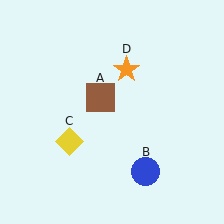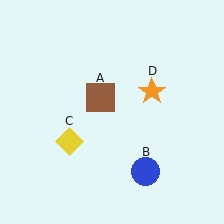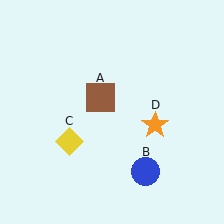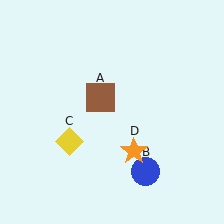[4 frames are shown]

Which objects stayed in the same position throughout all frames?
Brown square (object A) and blue circle (object B) and yellow diamond (object C) remained stationary.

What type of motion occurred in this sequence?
The orange star (object D) rotated clockwise around the center of the scene.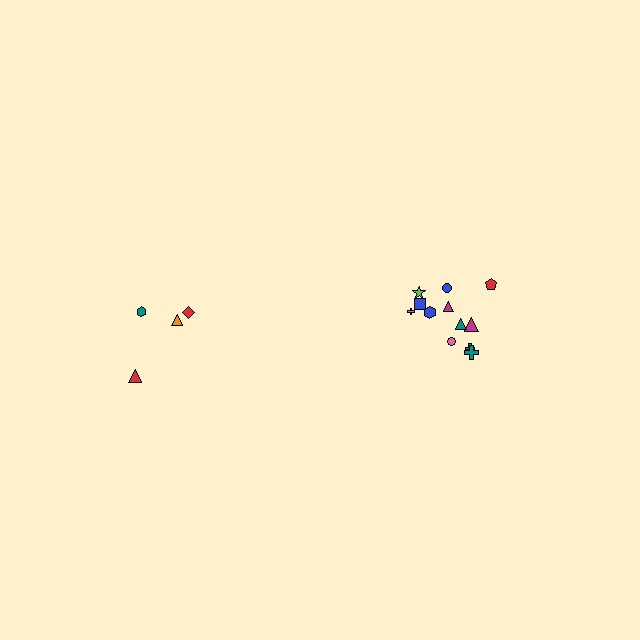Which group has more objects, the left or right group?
The right group.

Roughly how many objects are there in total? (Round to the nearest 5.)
Roughly 15 objects in total.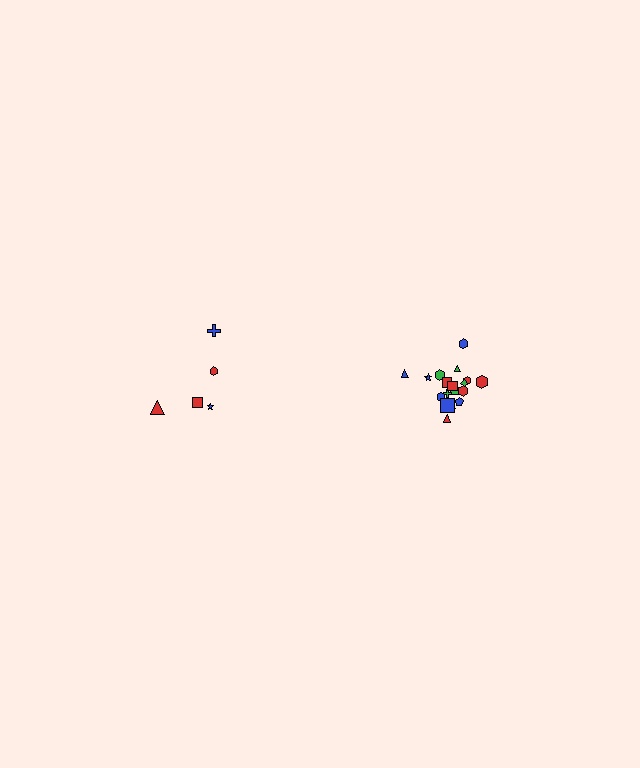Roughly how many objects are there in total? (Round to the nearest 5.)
Roughly 25 objects in total.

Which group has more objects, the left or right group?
The right group.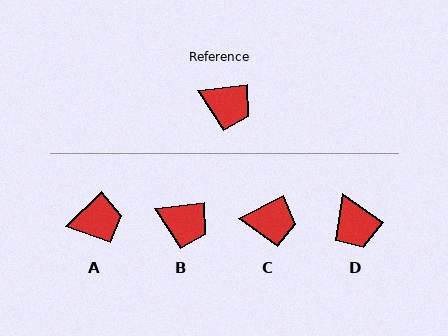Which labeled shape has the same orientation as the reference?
B.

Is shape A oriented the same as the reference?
No, it is off by about 38 degrees.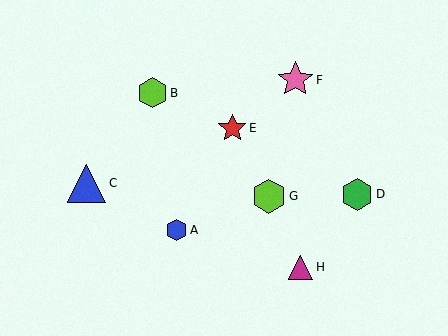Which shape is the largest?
The blue triangle (labeled C) is the largest.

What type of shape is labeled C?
Shape C is a blue triangle.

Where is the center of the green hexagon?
The center of the green hexagon is at (357, 194).